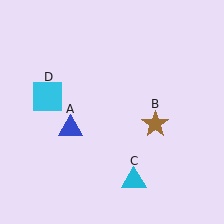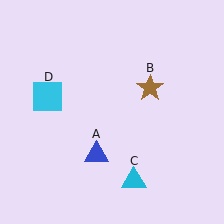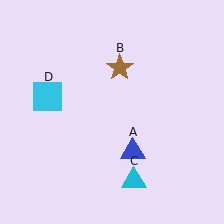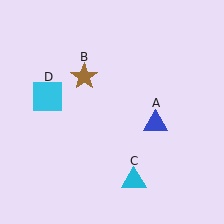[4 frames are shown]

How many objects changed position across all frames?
2 objects changed position: blue triangle (object A), brown star (object B).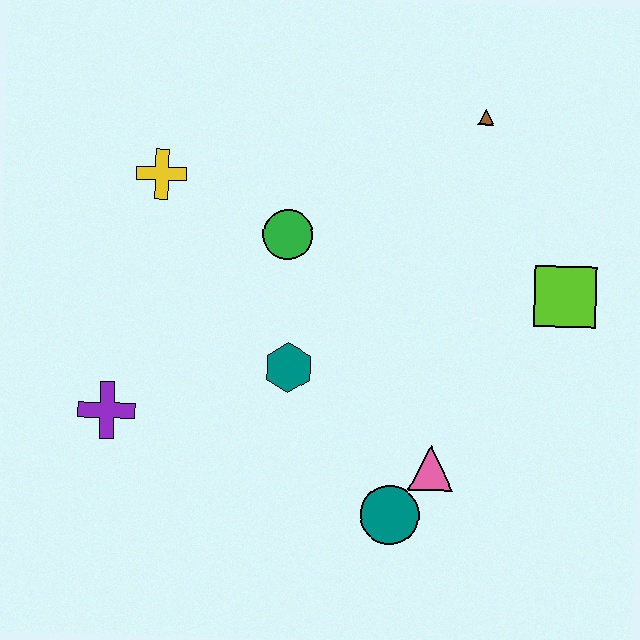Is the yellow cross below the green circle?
No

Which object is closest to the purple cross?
The teal hexagon is closest to the purple cross.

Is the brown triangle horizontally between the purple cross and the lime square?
Yes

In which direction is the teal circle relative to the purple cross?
The teal circle is to the right of the purple cross.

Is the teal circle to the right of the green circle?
Yes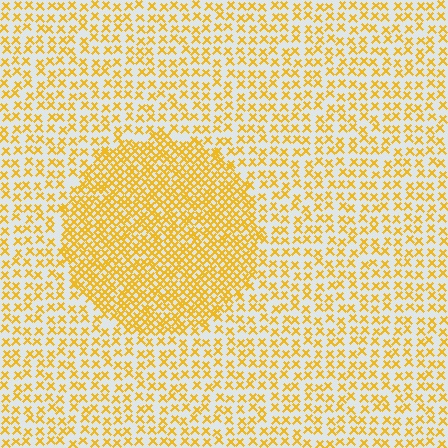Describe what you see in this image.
The image contains small yellow elements arranged at two different densities. A circle-shaped region is visible where the elements are more densely packed than the surrounding area.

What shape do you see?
I see a circle.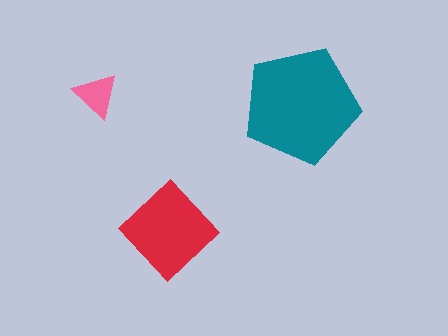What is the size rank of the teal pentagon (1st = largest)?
1st.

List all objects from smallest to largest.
The pink triangle, the red diamond, the teal pentagon.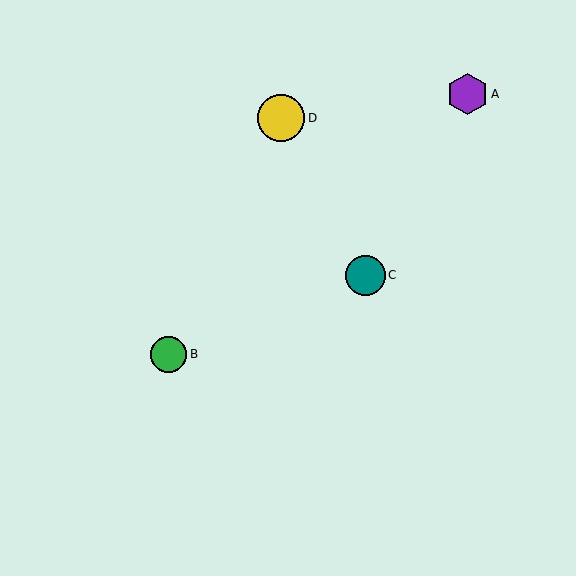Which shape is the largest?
The yellow circle (labeled D) is the largest.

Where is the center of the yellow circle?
The center of the yellow circle is at (281, 118).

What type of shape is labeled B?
Shape B is a green circle.